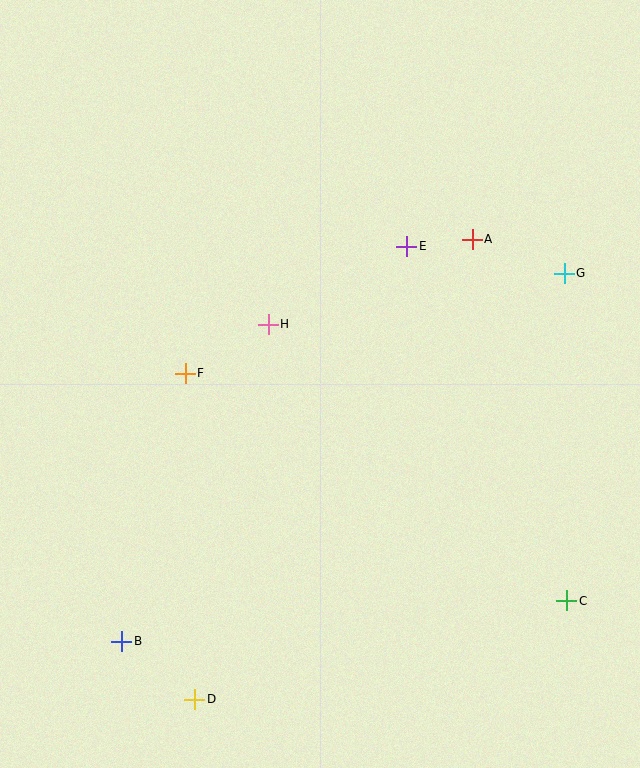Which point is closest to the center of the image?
Point H at (268, 324) is closest to the center.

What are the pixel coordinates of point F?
Point F is at (185, 373).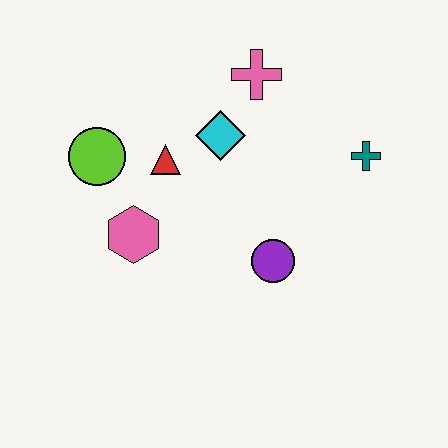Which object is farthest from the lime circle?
The teal cross is farthest from the lime circle.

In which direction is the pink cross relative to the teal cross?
The pink cross is to the left of the teal cross.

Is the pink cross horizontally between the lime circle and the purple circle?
Yes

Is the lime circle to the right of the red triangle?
No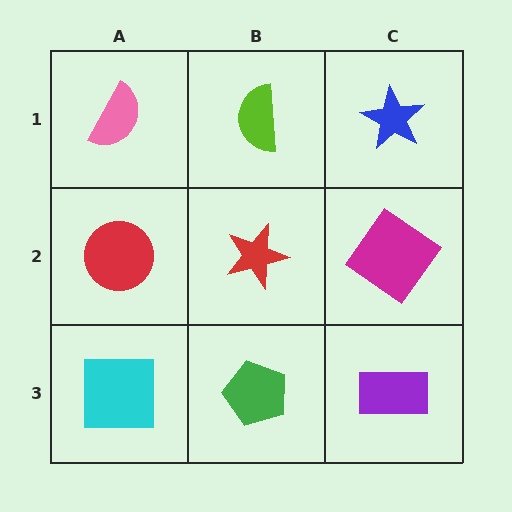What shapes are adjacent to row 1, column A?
A red circle (row 2, column A), a lime semicircle (row 1, column B).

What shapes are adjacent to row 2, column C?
A blue star (row 1, column C), a purple rectangle (row 3, column C), a red star (row 2, column B).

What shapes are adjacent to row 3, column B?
A red star (row 2, column B), a cyan square (row 3, column A), a purple rectangle (row 3, column C).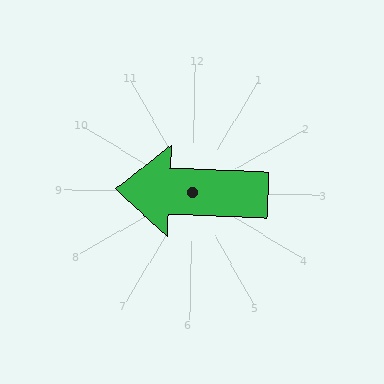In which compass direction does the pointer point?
West.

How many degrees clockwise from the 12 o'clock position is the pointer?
Approximately 271 degrees.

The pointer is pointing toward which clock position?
Roughly 9 o'clock.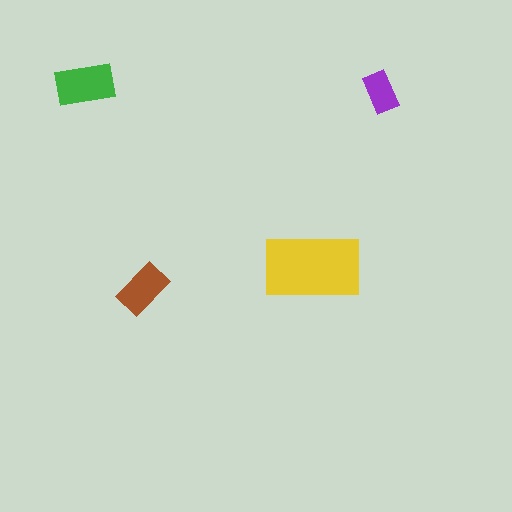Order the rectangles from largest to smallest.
the yellow one, the green one, the brown one, the purple one.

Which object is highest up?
The green rectangle is topmost.